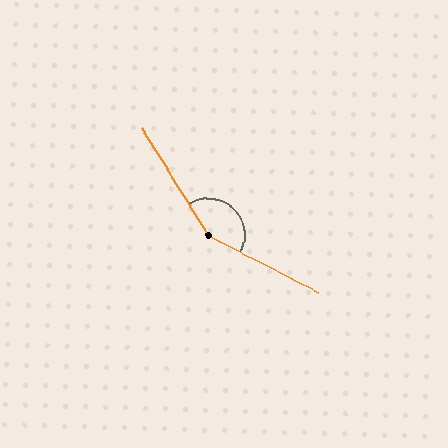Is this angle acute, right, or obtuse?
It is obtuse.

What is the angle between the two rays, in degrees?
Approximately 149 degrees.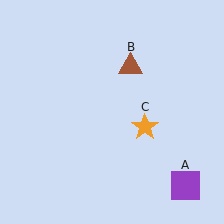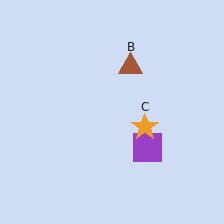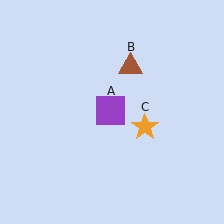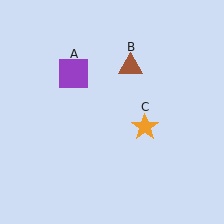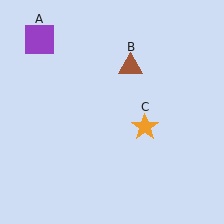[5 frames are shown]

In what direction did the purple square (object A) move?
The purple square (object A) moved up and to the left.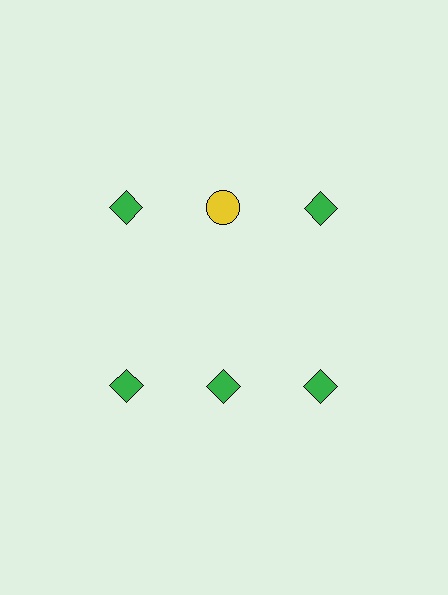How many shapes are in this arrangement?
There are 6 shapes arranged in a grid pattern.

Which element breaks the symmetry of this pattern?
The yellow circle in the top row, second from left column breaks the symmetry. All other shapes are green diamonds.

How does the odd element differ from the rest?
It differs in both color (yellow instead of green) and shape (circle instead of diamond).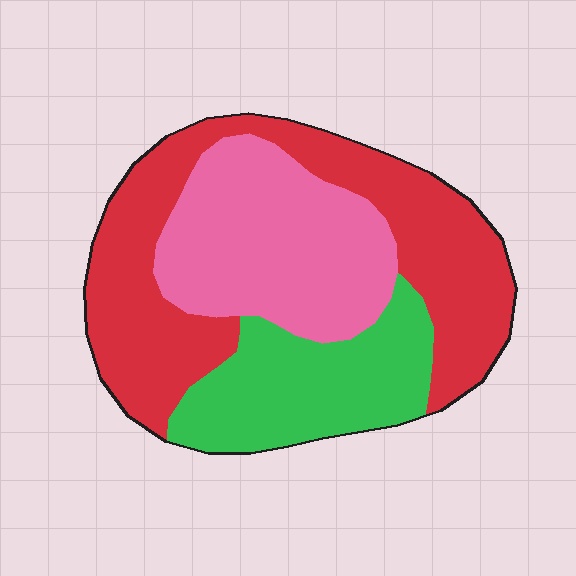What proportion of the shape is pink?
Pink covers about 30% of the shape.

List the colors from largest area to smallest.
From largest to smallest: red, pink, green.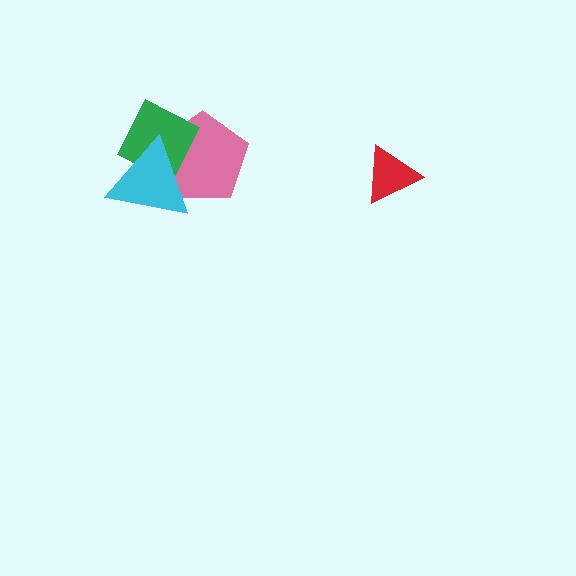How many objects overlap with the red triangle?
0 objects overlap with the red triangle.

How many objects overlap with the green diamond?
2 objects overlap with the green diamond.